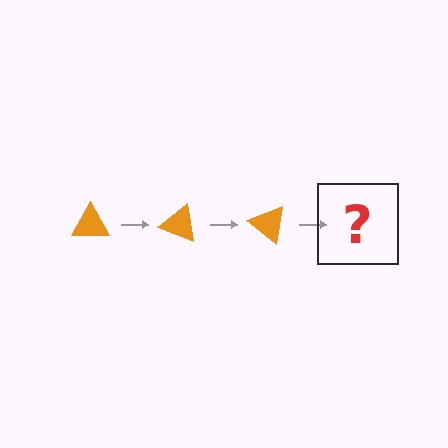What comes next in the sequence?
The next element should be an orange triangle rotated 60 degrees.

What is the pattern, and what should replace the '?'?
The pattern is that the triangle rotates 20 degrees each step. The '?' should be an orange triangle rotated 60 degrees.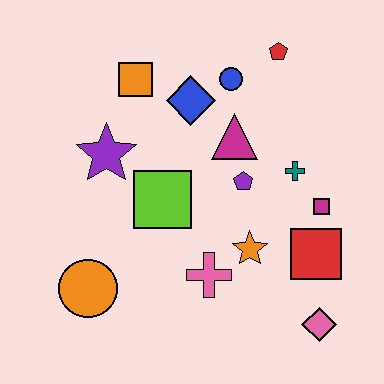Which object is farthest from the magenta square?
The orange circle is farthest from the magenta square.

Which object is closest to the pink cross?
The orange star is closest to the pink cross.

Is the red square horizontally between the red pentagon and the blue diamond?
No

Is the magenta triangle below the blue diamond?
Yes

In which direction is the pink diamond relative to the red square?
The pink diamond is below the red square.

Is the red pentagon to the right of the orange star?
Yes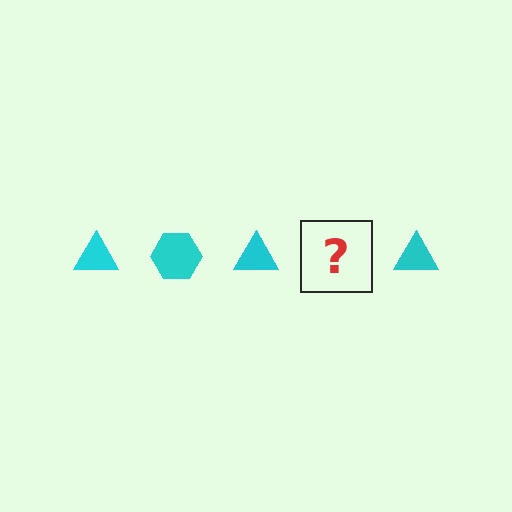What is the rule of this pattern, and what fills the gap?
The rule is that the pattern cycles through triangle, hexagon shapes in cyan. The gap should be filled with a cyan hexagon.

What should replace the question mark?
The question mark should be replaced with a cyan hexagon.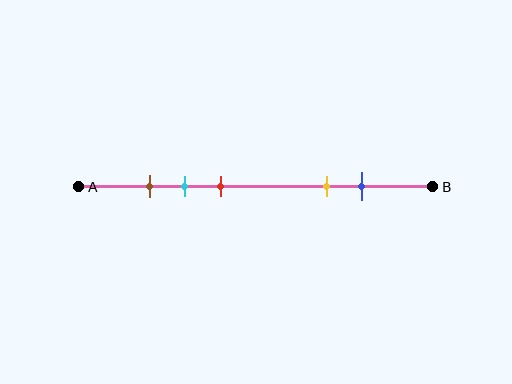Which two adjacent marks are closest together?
The brown and cyan marks are the closest adjacent pair.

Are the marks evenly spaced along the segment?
No, the marks are not evenly spaced.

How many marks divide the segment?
There are 5 marks dividing the segment.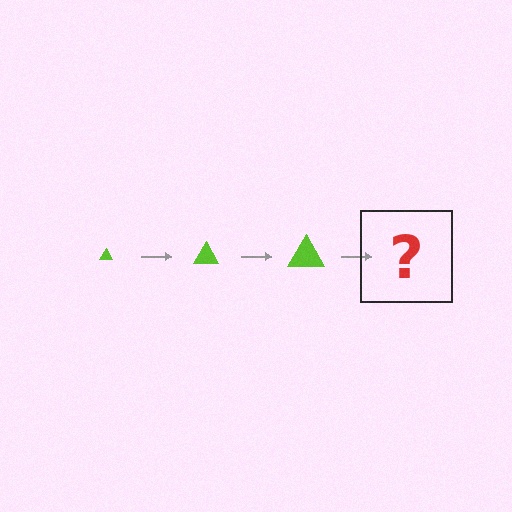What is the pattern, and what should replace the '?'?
The pattern is that the triangle gets progressively larger each step. The '?' should be a lime triangle, larger than the previous one.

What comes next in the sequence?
The next element should be a lime triangle, larger than the previous one.